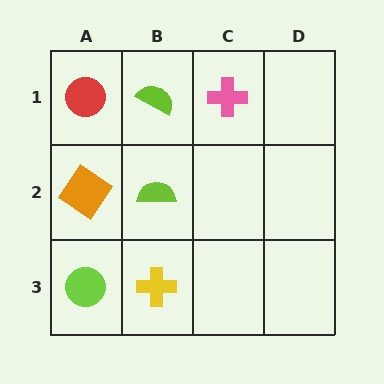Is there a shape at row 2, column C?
No, that cell is empty.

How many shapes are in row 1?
3 shapes.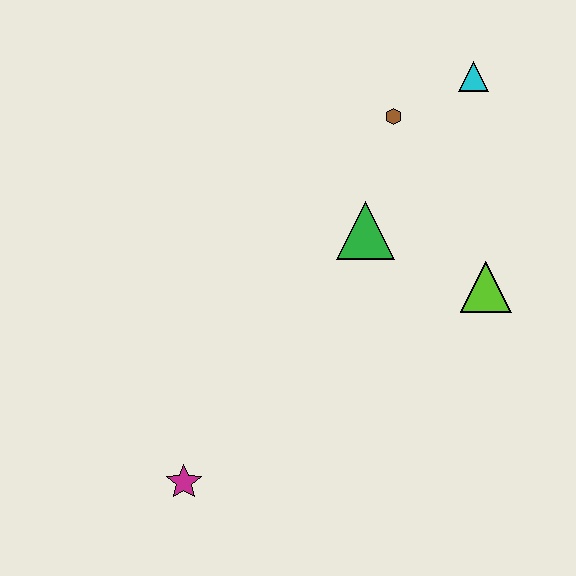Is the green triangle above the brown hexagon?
No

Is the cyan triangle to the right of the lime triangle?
No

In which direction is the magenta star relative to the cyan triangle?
The magenta star is below the cyan triangle.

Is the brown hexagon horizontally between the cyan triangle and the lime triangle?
No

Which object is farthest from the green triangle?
The magenta star is farthest from the green triangle.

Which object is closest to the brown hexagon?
The cyan triangle is closest to the brown hexagon.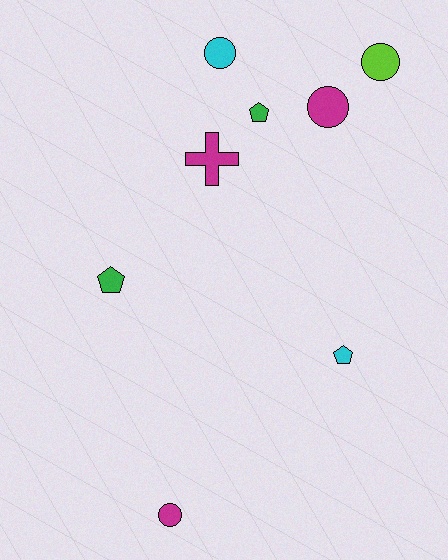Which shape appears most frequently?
Circle, with 4 objects.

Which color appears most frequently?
Magenta, with 3 objects.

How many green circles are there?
There are no green circles.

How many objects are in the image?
There are 8 objects.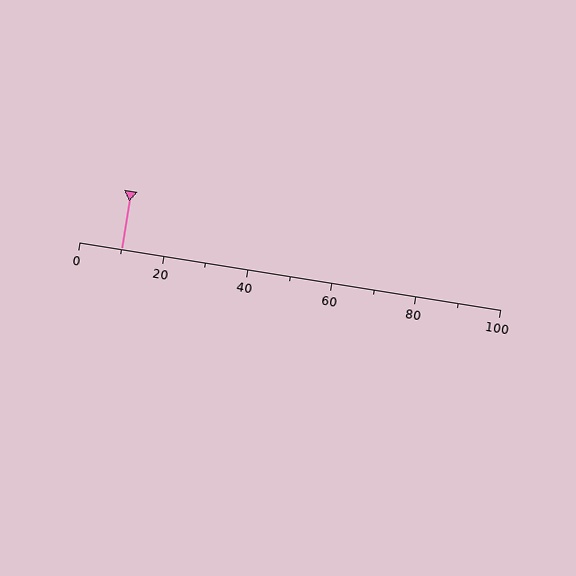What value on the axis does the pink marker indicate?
The marker indicates approximately 10.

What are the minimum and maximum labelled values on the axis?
The axis runs from 0 to 100.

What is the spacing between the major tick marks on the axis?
The major ticks are spaced 20 apart.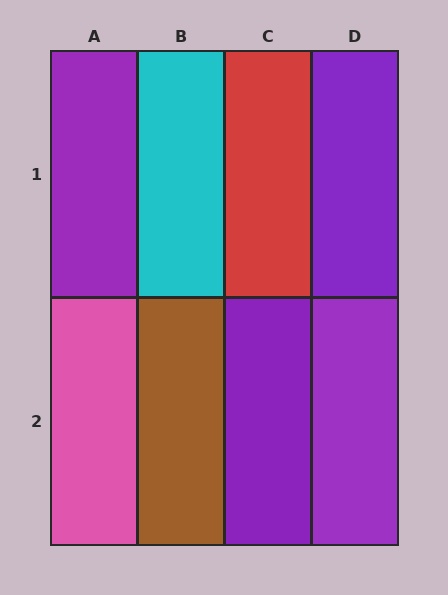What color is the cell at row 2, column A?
Pink.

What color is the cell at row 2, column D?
Purple.